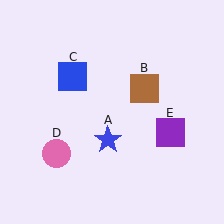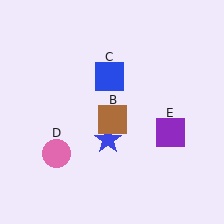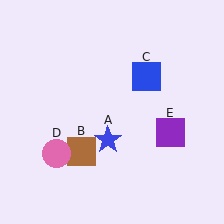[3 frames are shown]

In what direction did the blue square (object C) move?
The blue square (object C) moved right.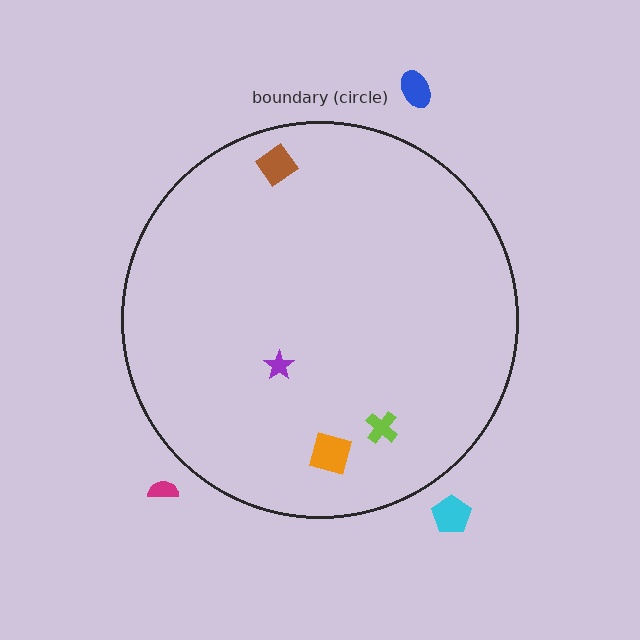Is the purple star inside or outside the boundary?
Inside.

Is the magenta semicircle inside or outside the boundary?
Outside.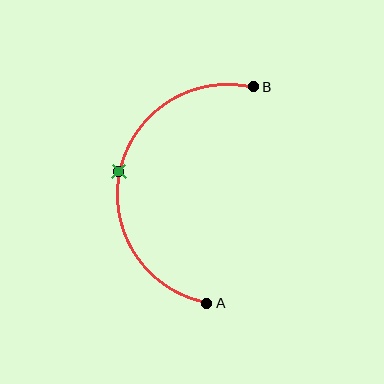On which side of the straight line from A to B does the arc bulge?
The arc bulges to the left of the straight line connecting A and B.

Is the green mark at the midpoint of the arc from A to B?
Yes. The green mark lies on the arc at equal arc-length from both A and B — it is the arc midpoint.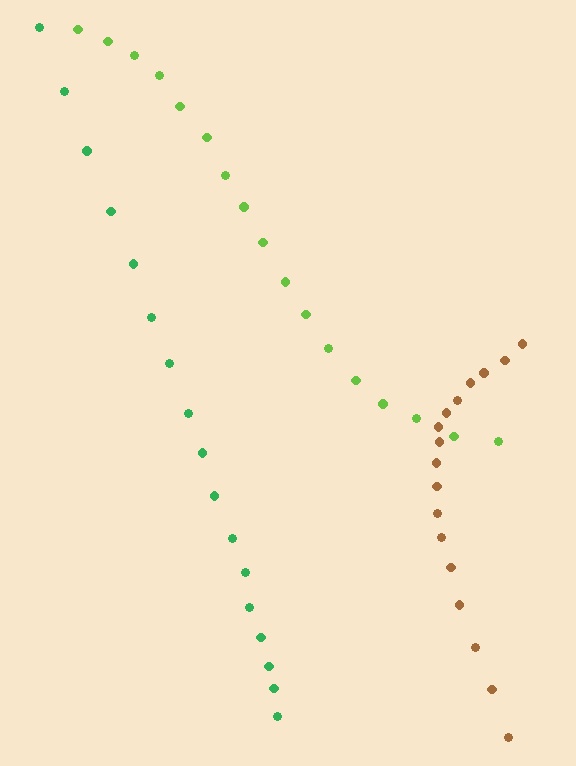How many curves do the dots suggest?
There are 3 distinct paths.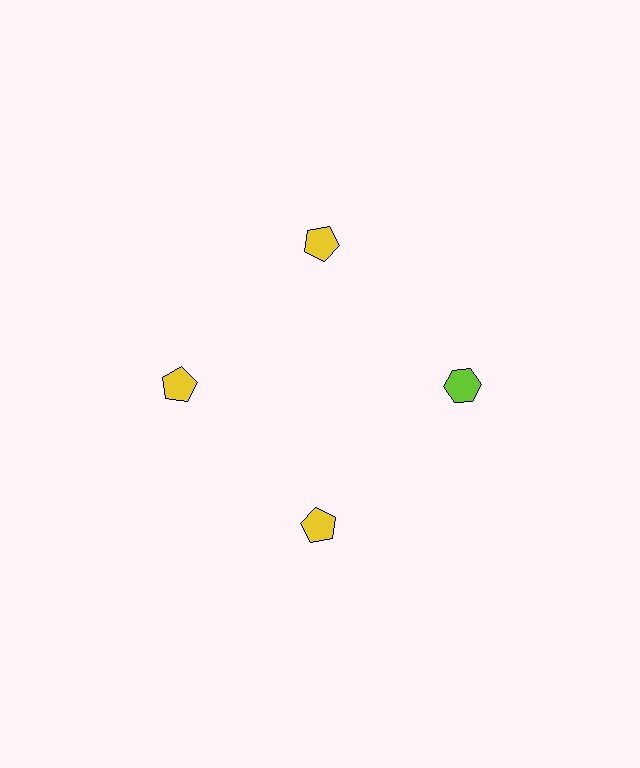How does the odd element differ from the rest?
It differs in both color (lime instead of yellow) and shape (hexagon instead of pentagon).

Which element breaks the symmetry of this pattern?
The lime hexagon at roughly the 3 o'clock position breaks the symmetry. All other shapes are yellow pentagons.